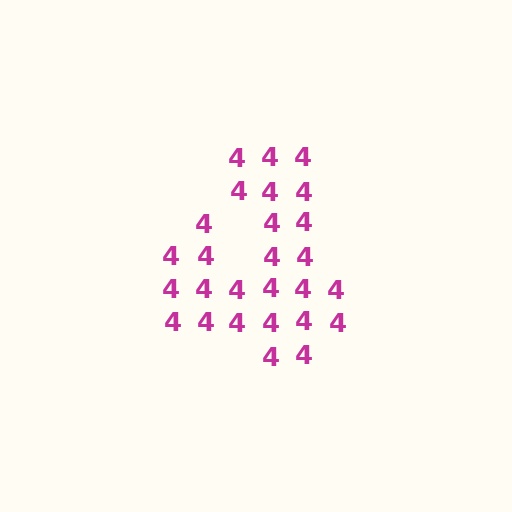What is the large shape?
The large shape is the digit 4.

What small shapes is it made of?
It is made of small digit 4's.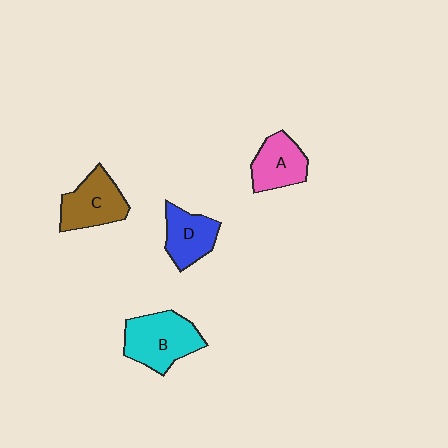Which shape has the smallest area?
Shape D (blue).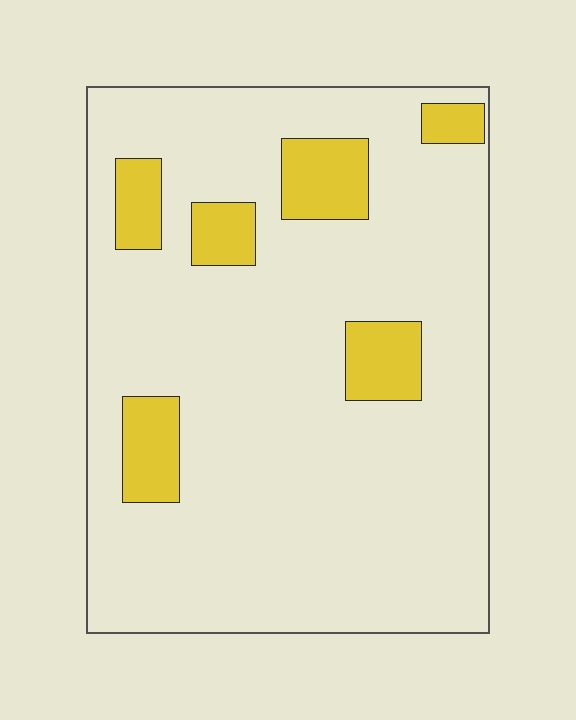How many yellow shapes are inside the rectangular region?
6.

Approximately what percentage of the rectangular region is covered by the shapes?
Approximately 15%.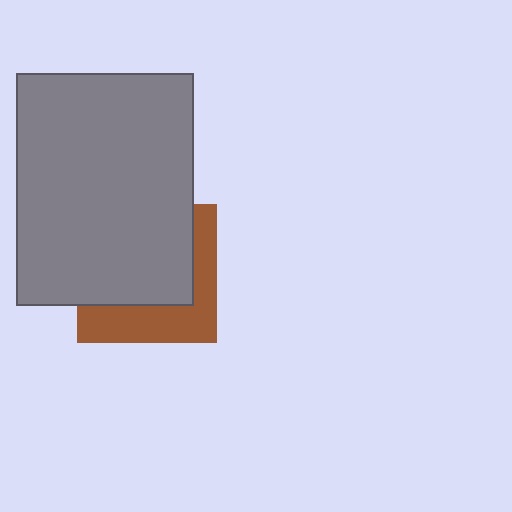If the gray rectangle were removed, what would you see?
You would see the complete brown square.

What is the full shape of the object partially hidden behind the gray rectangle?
The partially hidden object is a brown square.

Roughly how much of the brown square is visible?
A small part of it is visible (roughly 40%).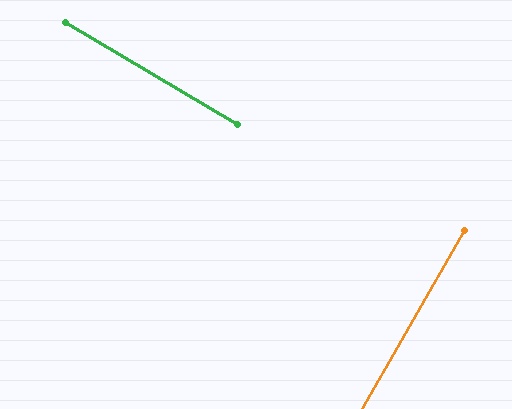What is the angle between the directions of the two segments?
Approximately 89 degrees.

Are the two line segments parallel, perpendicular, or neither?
Perpendicular — they meet at approximately 89°.